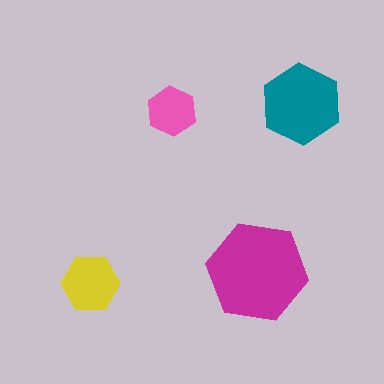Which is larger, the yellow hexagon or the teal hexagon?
The teal one.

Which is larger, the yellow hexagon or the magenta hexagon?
The magenta one.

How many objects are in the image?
There are 4 objects in the image.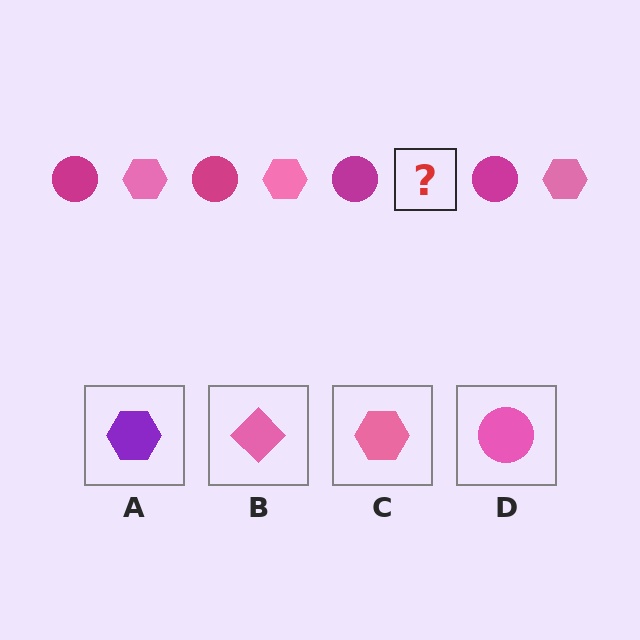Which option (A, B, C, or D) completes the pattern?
C.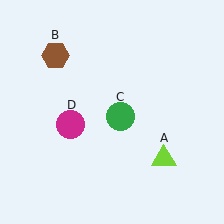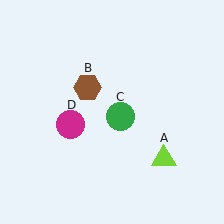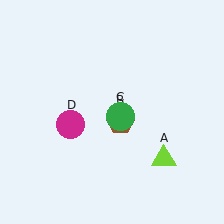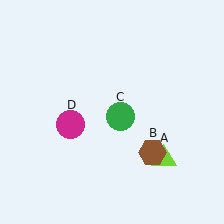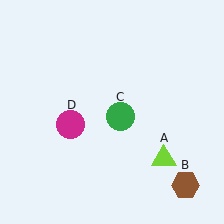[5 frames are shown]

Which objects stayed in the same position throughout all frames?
Lime triangle (object A) and green circle (object C) and magenta circle (object D) remained stationary.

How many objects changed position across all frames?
1 object changed position: brown hexagon (object B).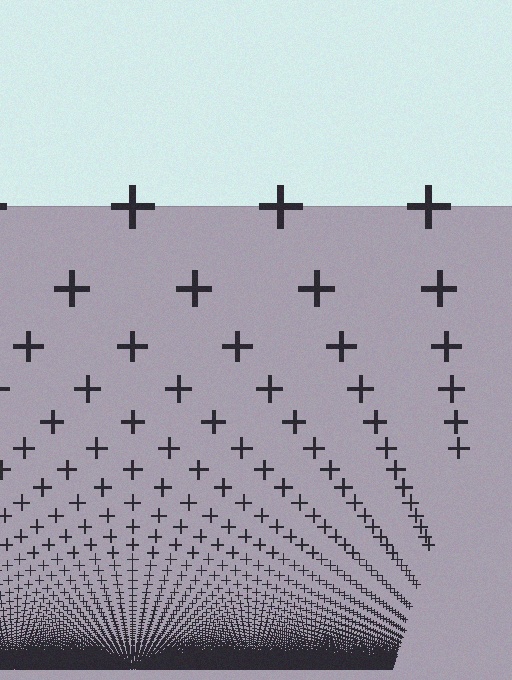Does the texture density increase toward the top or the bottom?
Density increases toward the bottom.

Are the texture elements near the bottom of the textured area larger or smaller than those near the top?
Smaller. The gradient is inverted — elements near the bottom are smaller and denser.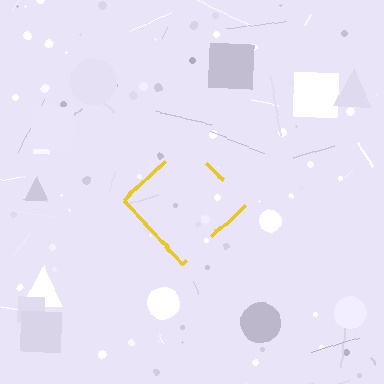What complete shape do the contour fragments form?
The contour fragments form a diamond.